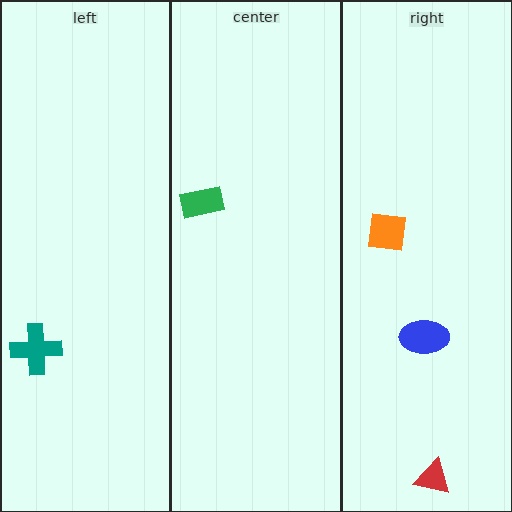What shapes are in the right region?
The orange square, the blue ellipse, the red triangle.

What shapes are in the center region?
The green rectangle.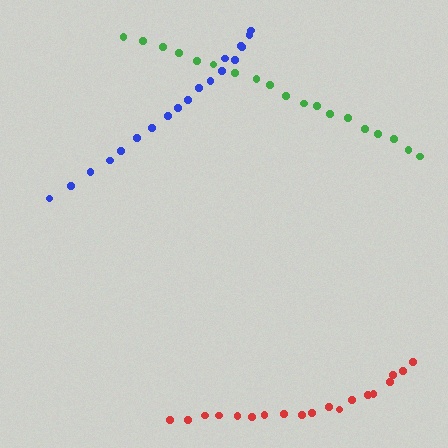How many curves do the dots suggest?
There are 3 distinct paths.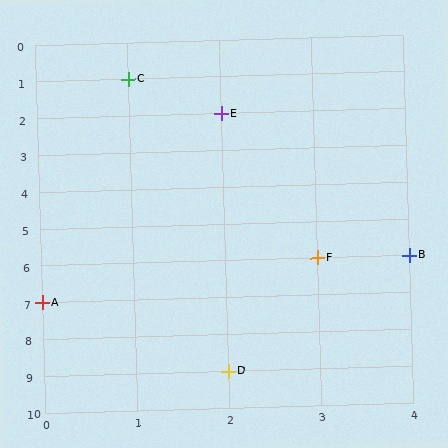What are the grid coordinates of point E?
Point E is at grid coordinates (2, 2).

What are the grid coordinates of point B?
Point B is at grid coordinates (4, 6).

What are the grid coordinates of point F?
Point F is at grid coordinates (3, 6).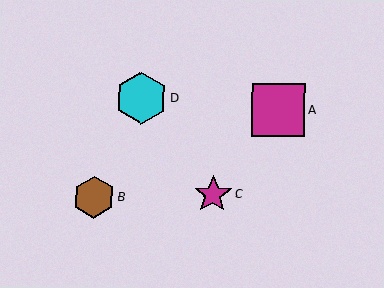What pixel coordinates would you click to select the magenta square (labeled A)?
Click at (279, 110) to select the magenta square A.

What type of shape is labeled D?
Shape D is a cyan hexagon.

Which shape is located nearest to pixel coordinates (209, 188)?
The magenta star (labeled C) at (213, 195) is nearest to that location.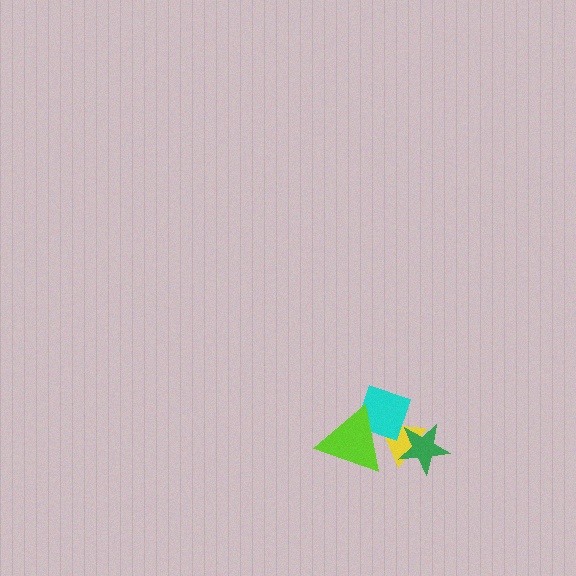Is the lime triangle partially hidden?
No, no other shape covers it.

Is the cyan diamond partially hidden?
Yes, it is partially covered by another shape.